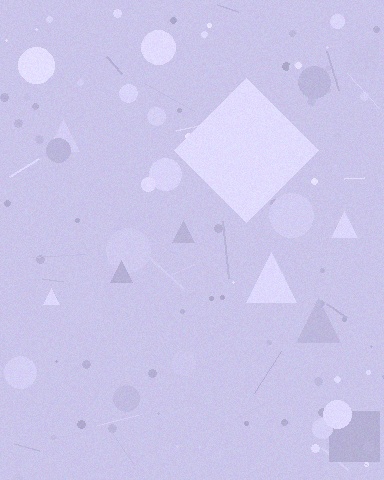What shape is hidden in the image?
A diamond is hidden in the image.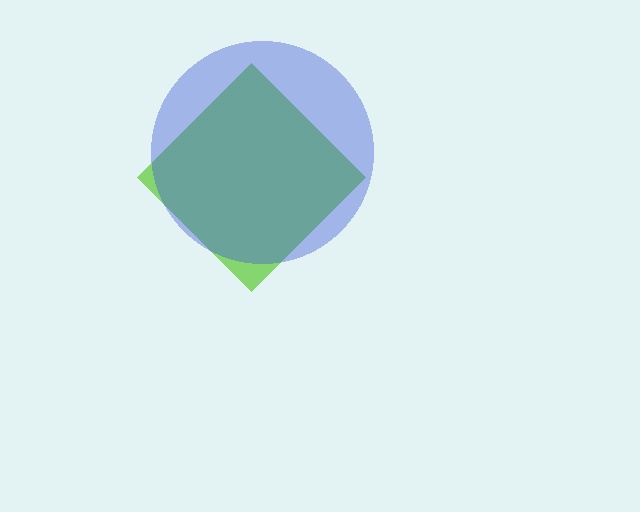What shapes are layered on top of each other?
The layered shapes are: a lime diamond, a blue circle.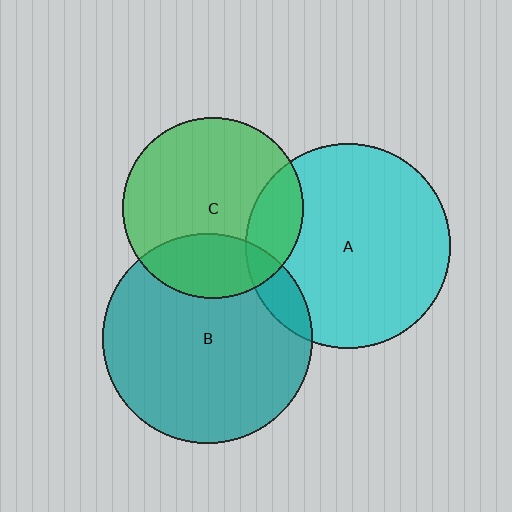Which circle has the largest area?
Circle B (teal).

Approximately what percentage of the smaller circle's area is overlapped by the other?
Approximately 25%.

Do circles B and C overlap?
Yes.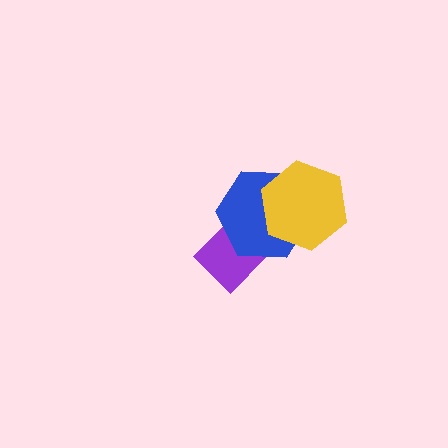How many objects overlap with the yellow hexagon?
1 object overlaps with the yellow hexagon.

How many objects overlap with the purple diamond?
1 object overlaps with the purple diamond.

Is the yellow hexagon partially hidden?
No, no other shape covers it.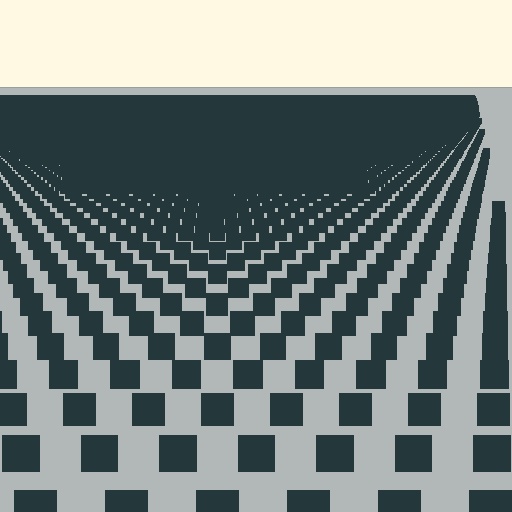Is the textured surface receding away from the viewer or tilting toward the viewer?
The surface is receding away from the viewer. Texture elements get smaller and denser toward the top.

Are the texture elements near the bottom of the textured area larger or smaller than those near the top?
Larger. Near the bottom, elements are closer to the viewer and appear at a bigger on-screen size.